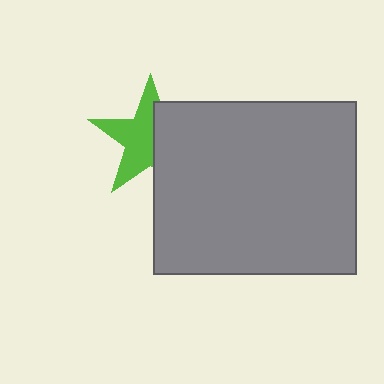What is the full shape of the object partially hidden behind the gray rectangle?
The partially hidden object is a lime star.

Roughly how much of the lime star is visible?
About half of it is visible (roughly 57%).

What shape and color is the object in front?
The object in front is a gray rectangle.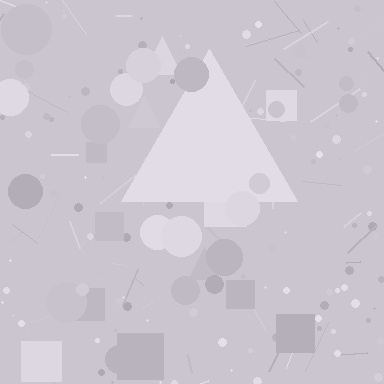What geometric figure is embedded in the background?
A triangle is embedded in the background.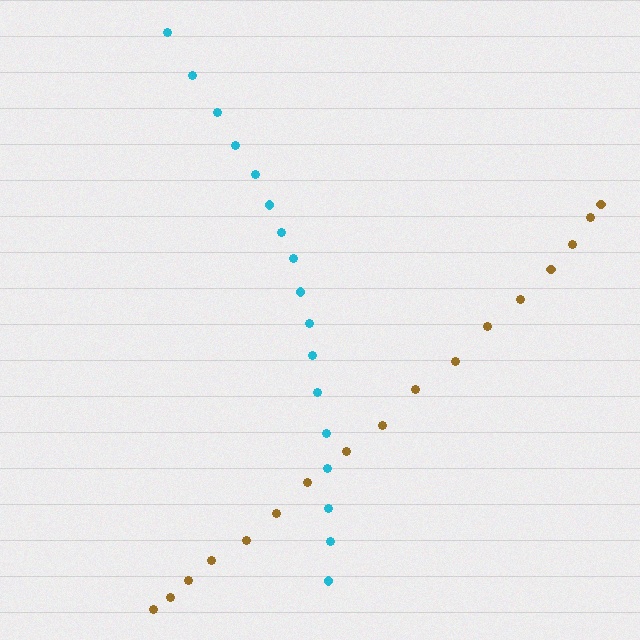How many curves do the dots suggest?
There are 2 distinct paths.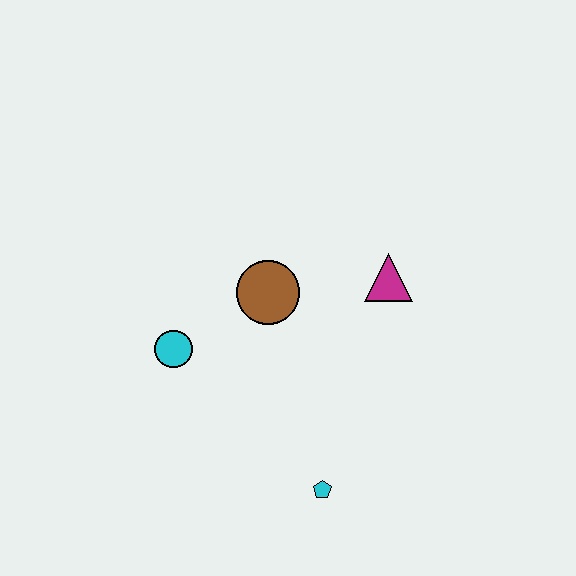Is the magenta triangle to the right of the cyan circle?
Yes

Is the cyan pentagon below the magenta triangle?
Yes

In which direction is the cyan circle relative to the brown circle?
The cyan circle is to the left of the brown circle.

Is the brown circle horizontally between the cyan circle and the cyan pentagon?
Yes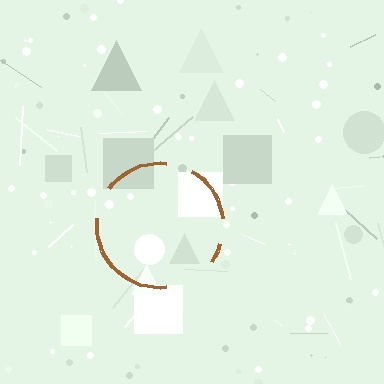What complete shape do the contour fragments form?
The contour fragments form a circle.